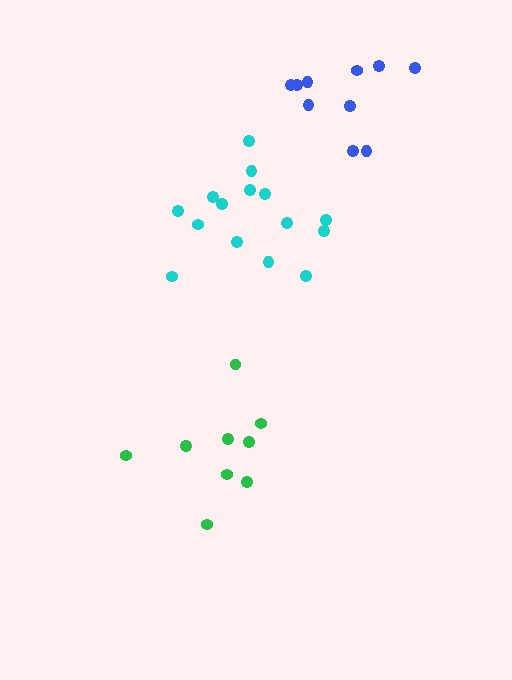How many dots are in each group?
Group 1: 15 dots, Group 2: 9 dots, Group 3: 10 dots (34 total).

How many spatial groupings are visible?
There are 3 spatial groupings.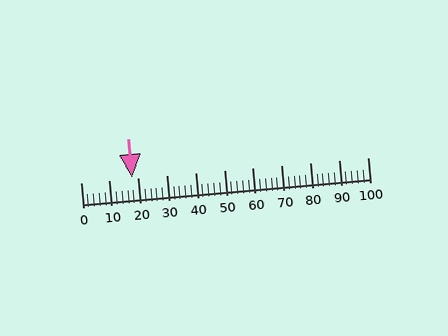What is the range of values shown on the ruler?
The ruler shows values from 0 to 100.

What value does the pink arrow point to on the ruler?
The pink arrow points to approximately 18.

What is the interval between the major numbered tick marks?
The major tick marks are spaced 10 units apart.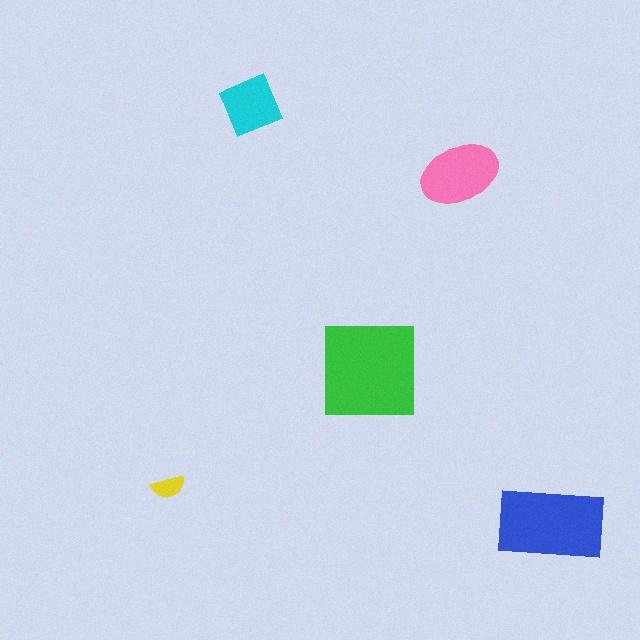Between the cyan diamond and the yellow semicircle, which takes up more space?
The cyan diamond.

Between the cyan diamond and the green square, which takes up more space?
The green square.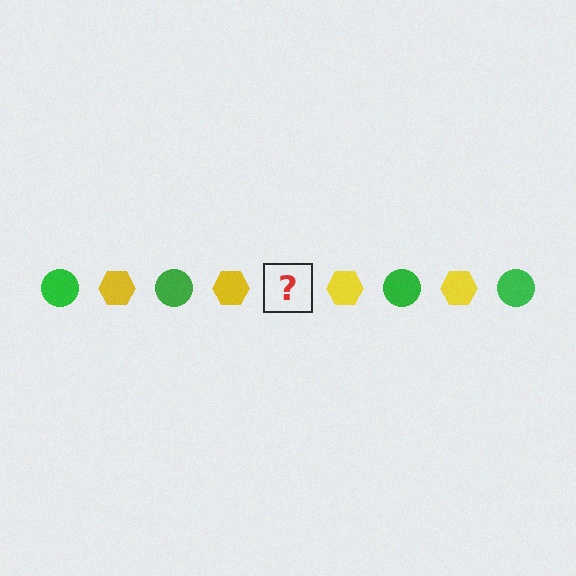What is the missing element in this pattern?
The missing element is a green circle.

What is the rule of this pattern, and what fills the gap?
The rule is that the pattern alternates between green circle and yellow hexagon. The gap should be filled with a green circle.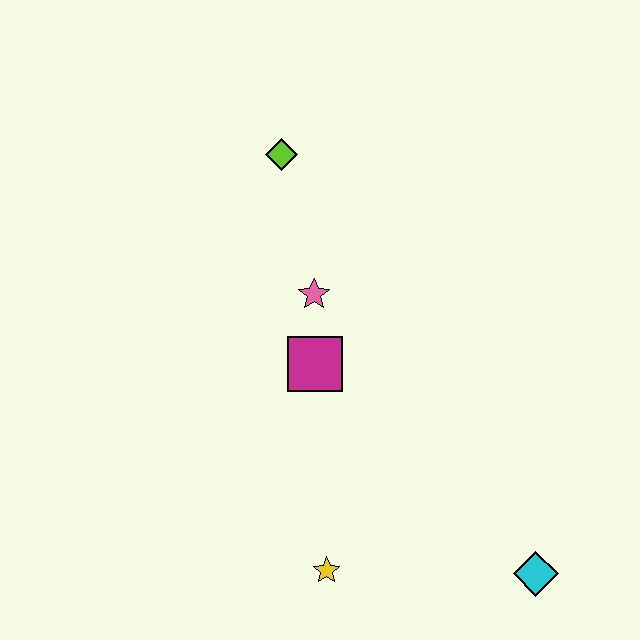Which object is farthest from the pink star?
The cyan diamond is farthest from the pink star.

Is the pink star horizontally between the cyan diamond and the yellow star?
No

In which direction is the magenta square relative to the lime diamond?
The magenta square is below the lime diamond.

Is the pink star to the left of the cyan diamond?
Yes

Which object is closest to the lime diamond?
The pink star is closest to the lime diamond.